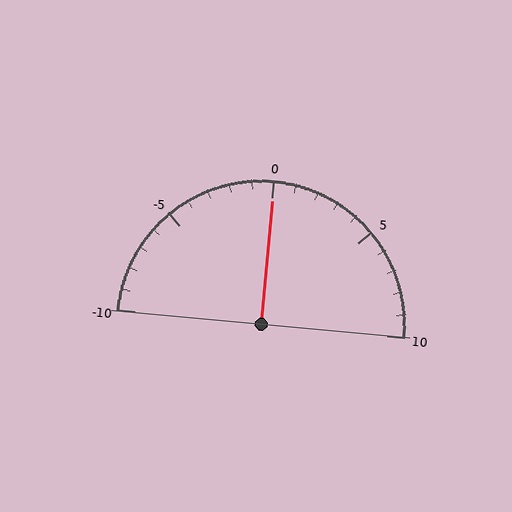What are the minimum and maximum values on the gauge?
The gauge ranges from -10 to 10.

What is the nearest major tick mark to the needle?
The nearest major tick mark is 0.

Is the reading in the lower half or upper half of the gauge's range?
The reading is in the upper half of the range (-10 to 10).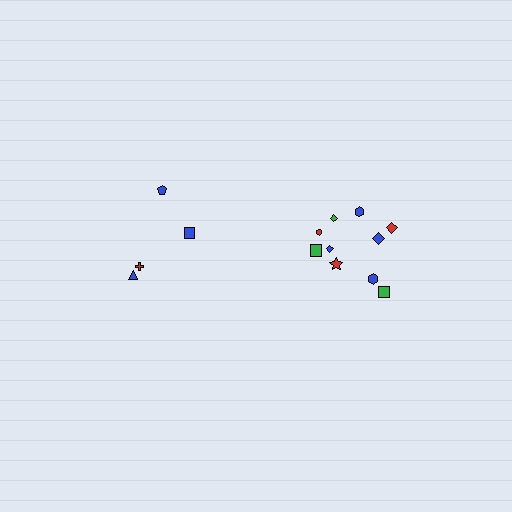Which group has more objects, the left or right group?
The right group.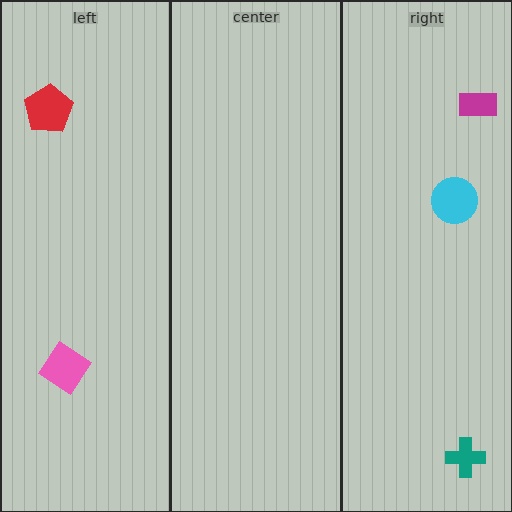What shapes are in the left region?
The red pentagon, the pink diamond.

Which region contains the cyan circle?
The right region.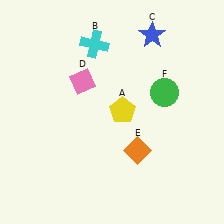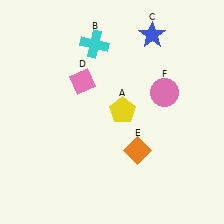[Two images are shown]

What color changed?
The circle (F) changed from green in Image 1 to pink in Image 2.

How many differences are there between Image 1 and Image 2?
There is 1 difference between the two images.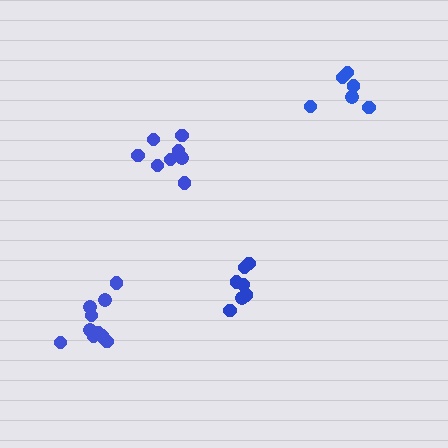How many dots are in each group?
Group 1: 7 dots, Group 2: 6 dots, Group 3: 8 dots, Group 4: 12 dots (33 total).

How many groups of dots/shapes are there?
There are 4 groups.